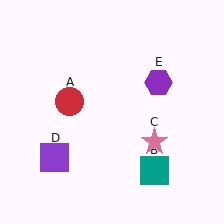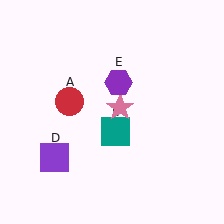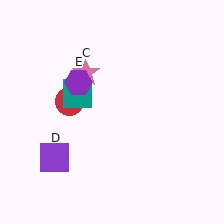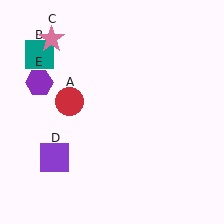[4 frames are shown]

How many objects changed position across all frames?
3 objects changed position: teal square (object B), pink star (object C), purple hexagon (object E).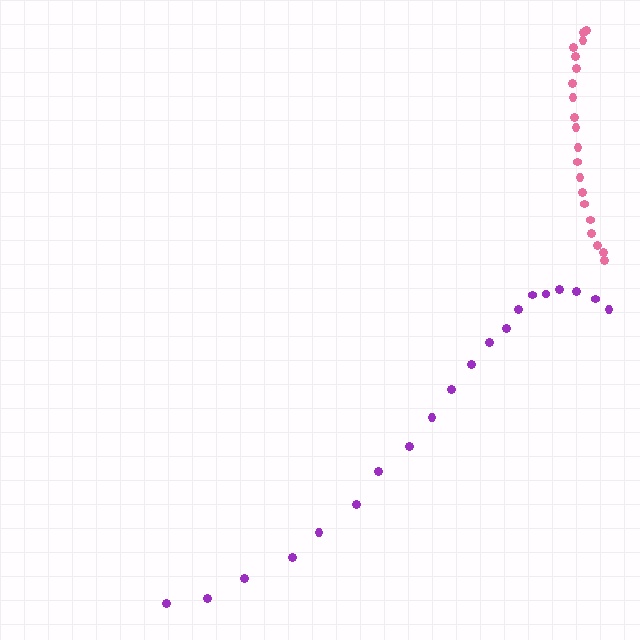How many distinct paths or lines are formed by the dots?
There are 2 distinct paths.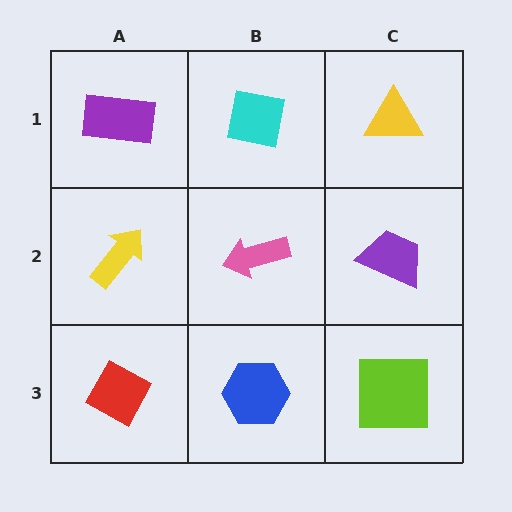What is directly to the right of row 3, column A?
A blue hexagon.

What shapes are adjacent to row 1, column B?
A pink arrow (row 2, column B), a purple rectangle (row 1, column A), a yellow triangle (row 1, column C).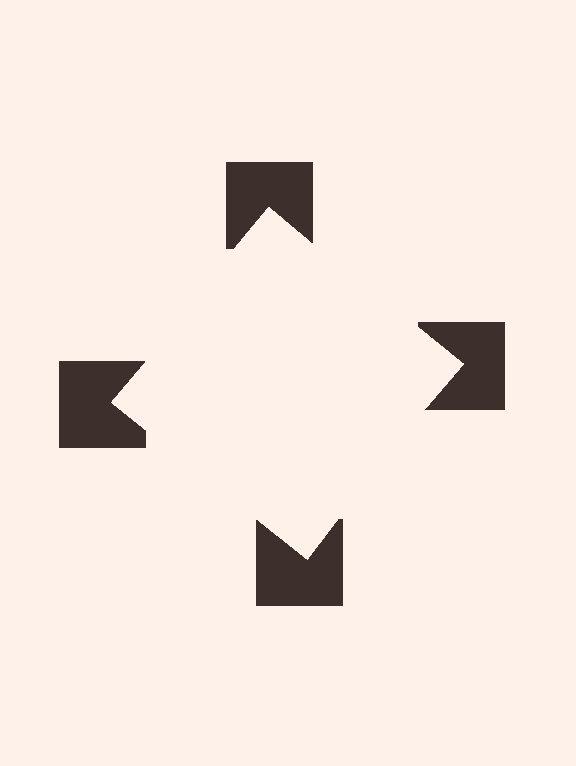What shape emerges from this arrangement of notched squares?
An illusory square — its edges are inferred from the aligned wedge cuts in the notched squares, not physically drawn.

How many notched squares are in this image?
There are 4 — one at each vertex of the illusory square.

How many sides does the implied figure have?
4 sides.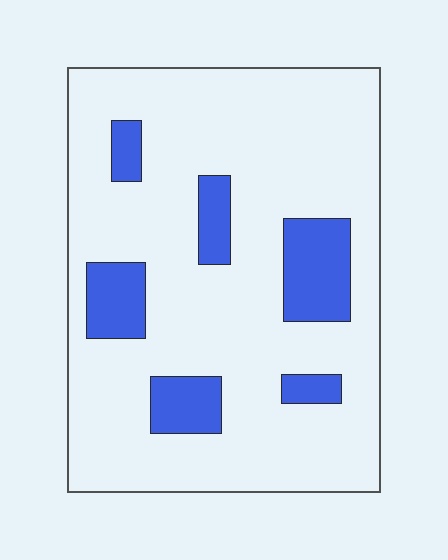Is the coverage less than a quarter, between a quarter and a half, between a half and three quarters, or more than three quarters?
Less than a quarter.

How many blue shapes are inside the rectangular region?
6.